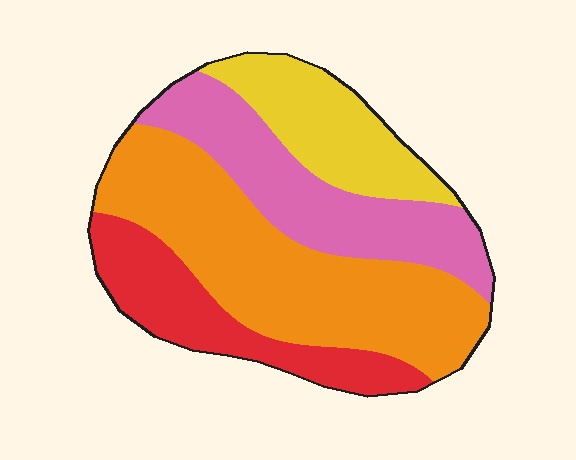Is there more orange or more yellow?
Orange.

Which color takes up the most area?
Orange, at roughly 40%.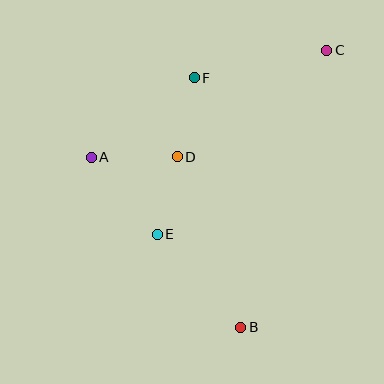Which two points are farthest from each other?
Points B and C are farthest from each other.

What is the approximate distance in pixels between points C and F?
The distance between C and F is approximately 135 pixels.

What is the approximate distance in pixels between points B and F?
The distance between B and F is approximately 254 pixels.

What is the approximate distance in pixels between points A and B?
The distance between A and B is approximately 226 pixels.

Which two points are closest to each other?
Points D and E are closest to each other.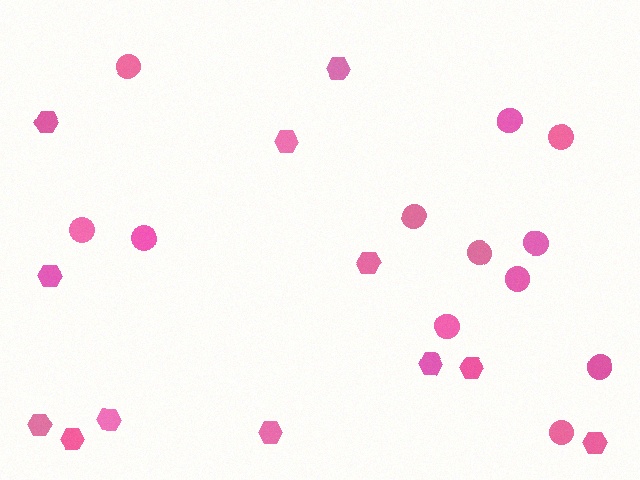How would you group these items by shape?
There are 2 groups: one group of circles (12) and one group of hexagons (12).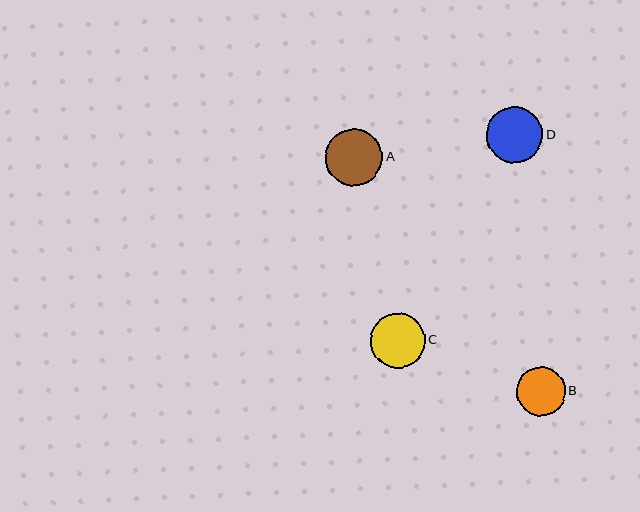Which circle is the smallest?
Circle B is the smallest with a size of approximately 49 pixels.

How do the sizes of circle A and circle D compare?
Circle A and circle D are approximately the same size.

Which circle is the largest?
Circle A is the largest with a size of approximately 57 pixels.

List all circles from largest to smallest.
From largest to smallest: A, D, C, B.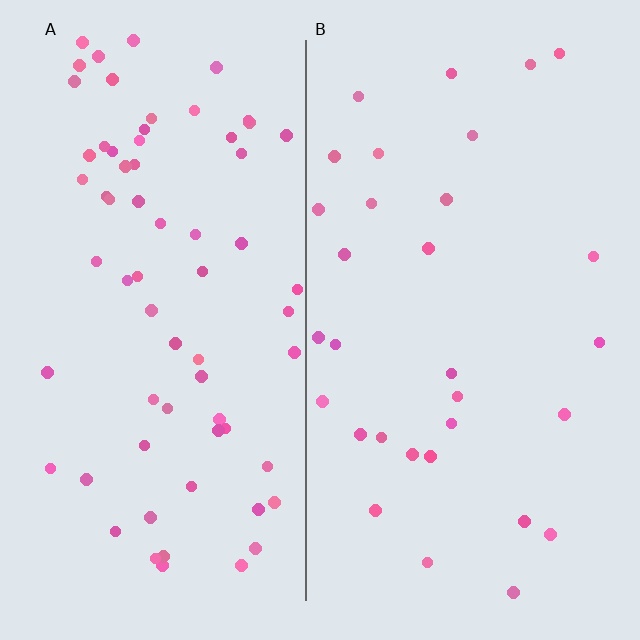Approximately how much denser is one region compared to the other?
Approximately 2.2× — region A over region B.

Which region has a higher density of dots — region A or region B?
A (the left).